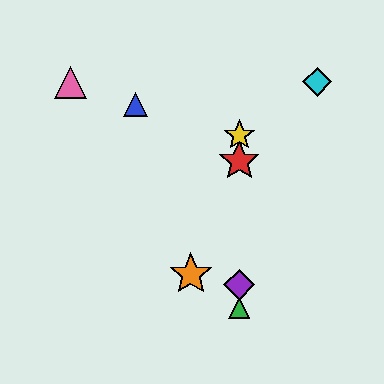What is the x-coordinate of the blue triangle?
The blue triangle is at x≈136.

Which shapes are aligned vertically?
The red star, the green triangle, the yellow star, the purple diamond are aligned vertically.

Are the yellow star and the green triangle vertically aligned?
Yes, both are at x≈239.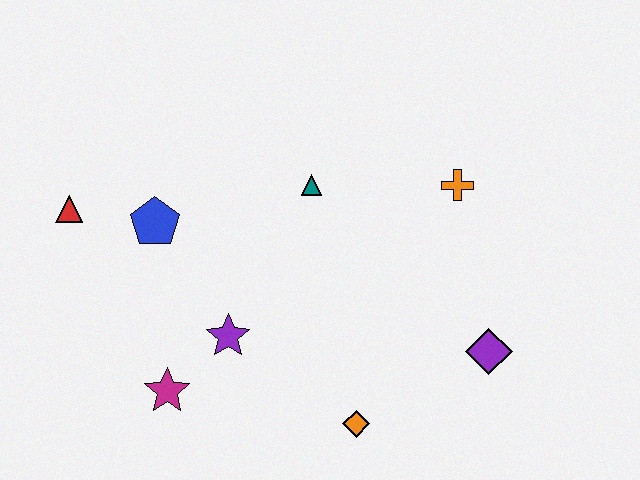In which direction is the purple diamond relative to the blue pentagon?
The purple diamond is to the right of the blue pentagon.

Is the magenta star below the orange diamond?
No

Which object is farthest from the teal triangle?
The magenta star is farthest from the teal triangle.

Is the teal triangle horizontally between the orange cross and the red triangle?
Yes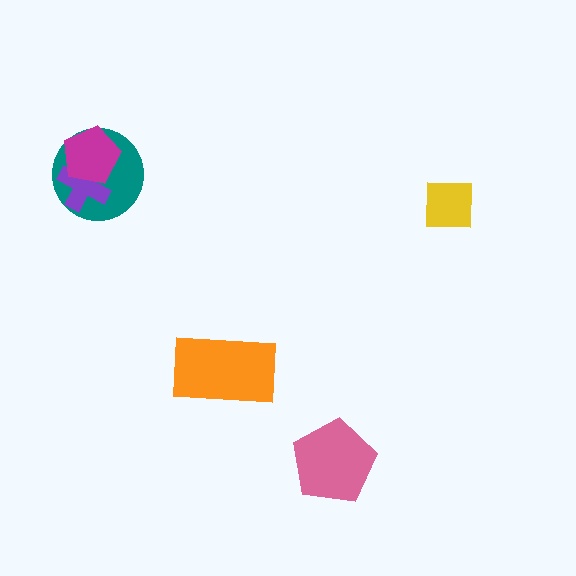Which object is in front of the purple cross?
The magenta pentagon is in front of the purple cross.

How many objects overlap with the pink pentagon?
0 objects overlap with the pink pentagon.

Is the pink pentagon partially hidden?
No, no other shape covers it.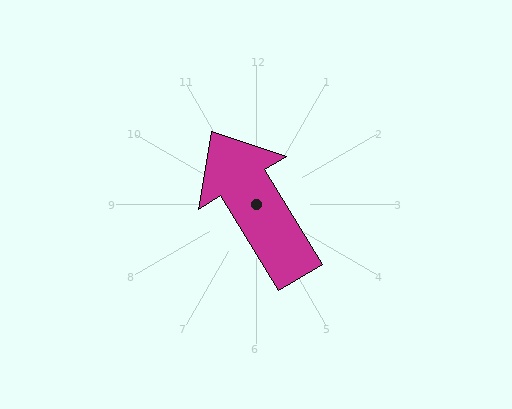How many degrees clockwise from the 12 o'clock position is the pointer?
Approximately 329 degrees.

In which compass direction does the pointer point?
Northwest.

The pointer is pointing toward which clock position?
Roughly 11 o'clock.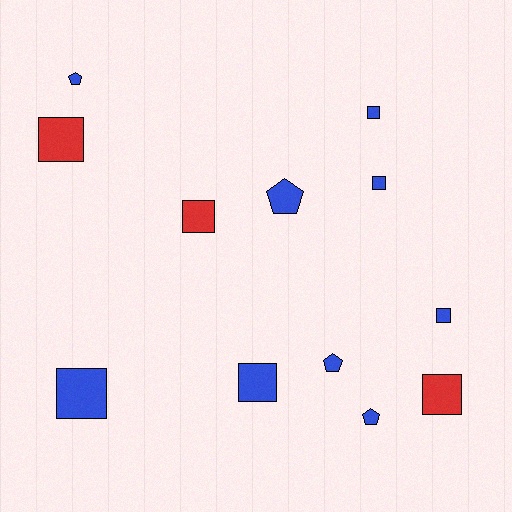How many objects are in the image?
There are 12 objects.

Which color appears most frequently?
Blue, with 9 objects.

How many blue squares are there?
There are 5 blue squares.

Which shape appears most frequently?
Square, with 8 objects.